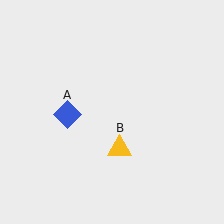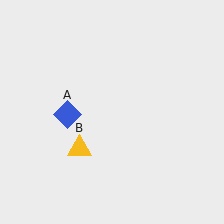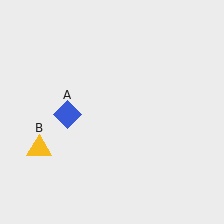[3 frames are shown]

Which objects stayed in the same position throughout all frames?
Blue diamond (object A) remained stationary.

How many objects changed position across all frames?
1 object changed position: yellow triangle (object B).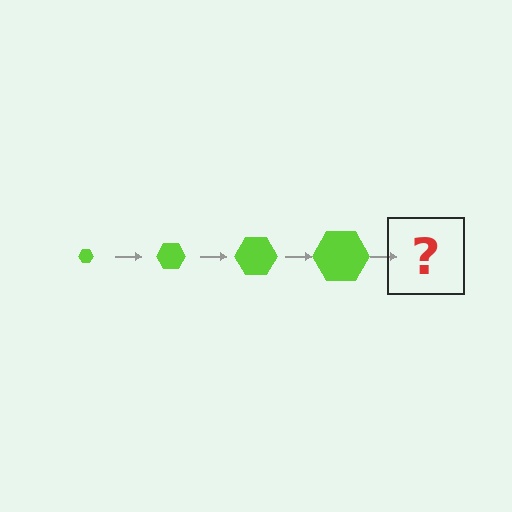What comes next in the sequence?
The next element should be a lime hexagon, larger than the previous one.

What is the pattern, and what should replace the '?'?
The pattern is that the hexagon gets progressively larger each step. The '?' should be a lime hexagon, larger than the previous one.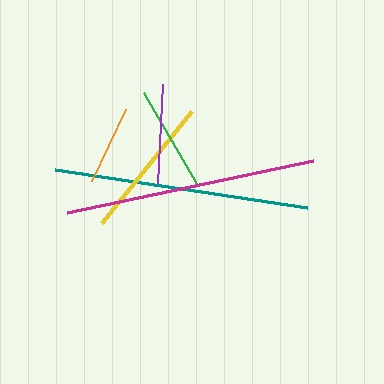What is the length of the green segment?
The green segment is approximately 105 pixels long.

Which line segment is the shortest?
The orange line is the shortest at approximately 79 pixels.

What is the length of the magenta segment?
The magenta segment is approximately 251 pixels long.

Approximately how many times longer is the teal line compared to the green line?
The teal line is approximately 2.4 times the length of the green line.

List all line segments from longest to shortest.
From longest to shortest: teal, magenta, yellow, green, purple, orange.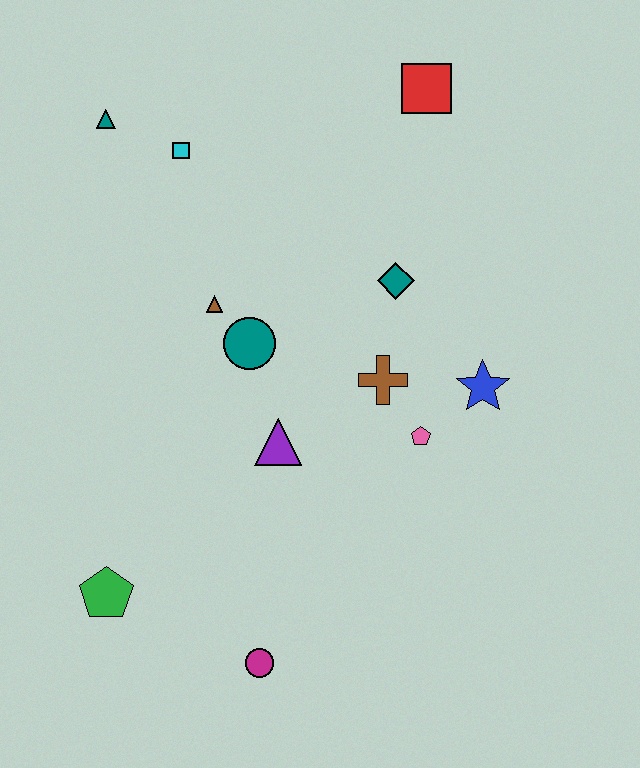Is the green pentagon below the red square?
Yes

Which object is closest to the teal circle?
The brown triangle is closest to the teal circle.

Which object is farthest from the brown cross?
The teal triangle is farthest from the brown cross.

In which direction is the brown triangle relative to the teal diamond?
The brown triangle is to the left of the teal diamond.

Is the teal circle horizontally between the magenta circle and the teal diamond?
No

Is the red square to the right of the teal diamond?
Yes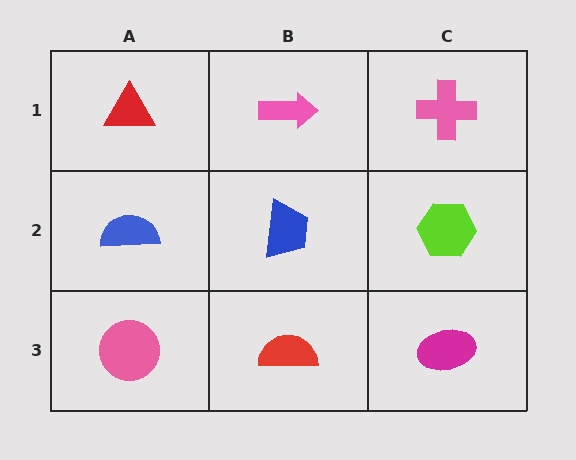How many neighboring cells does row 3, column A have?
2.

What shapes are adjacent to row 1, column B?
A blue trapezoid (row 2, column B), a red triangle (row 1, column A), a pink cross (row 1, column C).